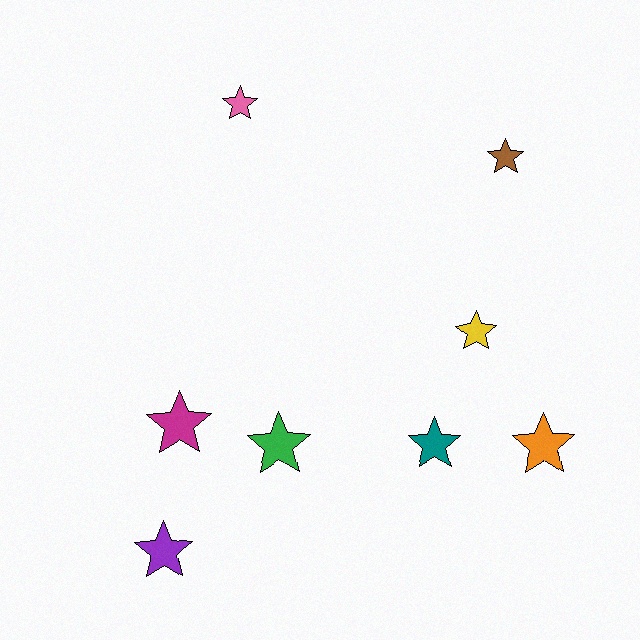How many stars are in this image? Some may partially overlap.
There are 8 stars.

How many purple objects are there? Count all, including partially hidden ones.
There is 1 purple object.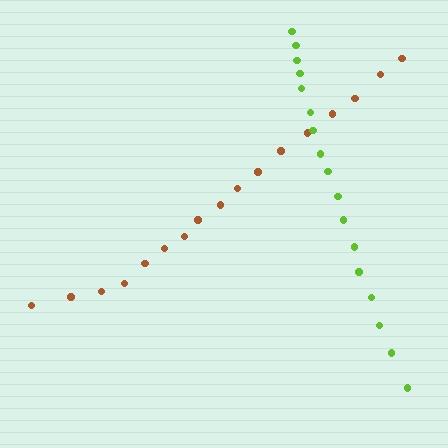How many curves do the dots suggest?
There are 2 distinct paths.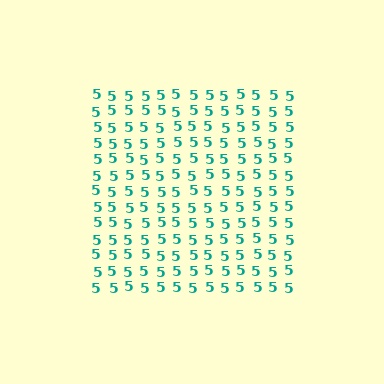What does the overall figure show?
The overall figure shows a square.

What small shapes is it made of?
It is made of small digit 5's.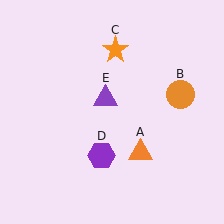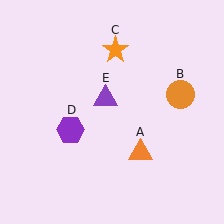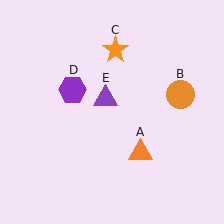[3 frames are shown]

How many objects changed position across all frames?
1 object changed position: purple hexagon (object D).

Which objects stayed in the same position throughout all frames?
Orange triangle (object A) and orange circle (object B) and orange star (object C) and purple triangle (object E) remained stationary.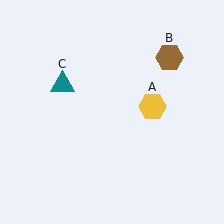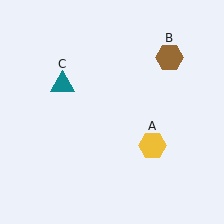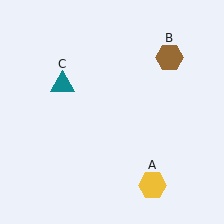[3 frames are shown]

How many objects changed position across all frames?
1 object changed position: yellow hexagon (object A).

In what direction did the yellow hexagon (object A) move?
The yellow hexagon (object A) moved down.